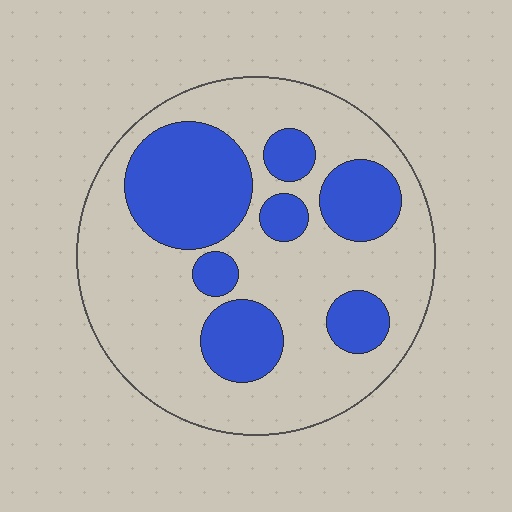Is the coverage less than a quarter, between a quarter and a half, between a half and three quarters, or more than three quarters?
Between a quarter and a half.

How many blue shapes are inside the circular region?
7.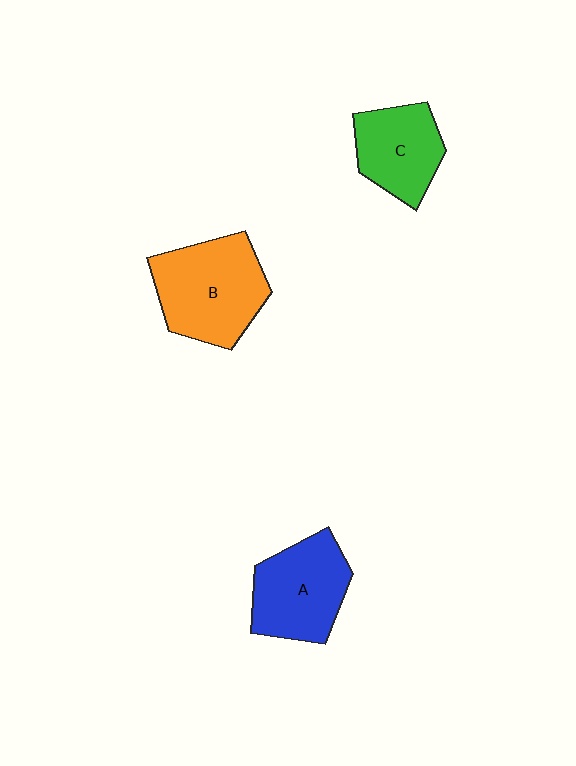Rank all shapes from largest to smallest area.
From largest to smallest: B (orange), A (blue), C (green).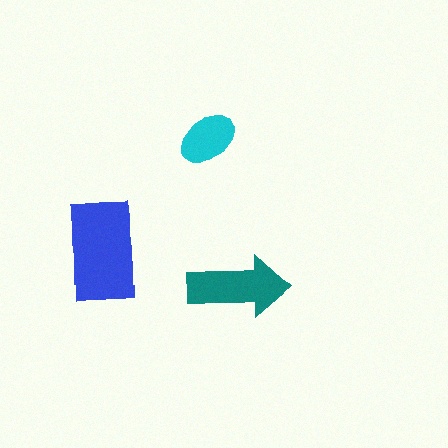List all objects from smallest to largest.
The cyan ellipse, the teal arrow, the blue rectangle.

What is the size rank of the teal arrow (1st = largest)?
2nd.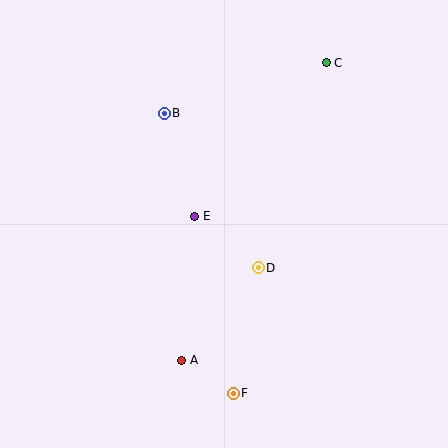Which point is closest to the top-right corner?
Point C is closest to the top-right corner.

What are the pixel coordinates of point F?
Point F is at (233, 393).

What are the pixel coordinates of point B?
Point B is at (164, 113).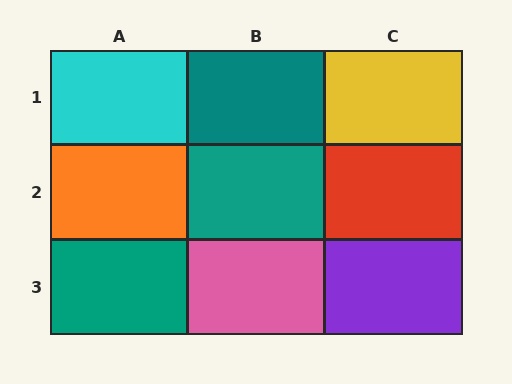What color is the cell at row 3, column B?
Pink.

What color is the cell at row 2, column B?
Teal.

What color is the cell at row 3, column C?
Purple.